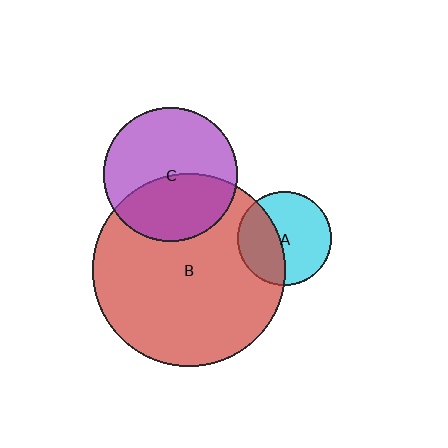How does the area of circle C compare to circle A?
Approximately 2.0 times.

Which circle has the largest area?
Circle B (red).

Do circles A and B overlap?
Yes.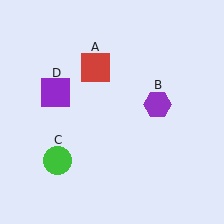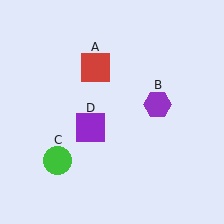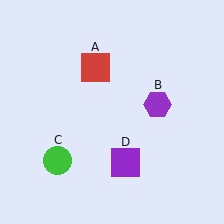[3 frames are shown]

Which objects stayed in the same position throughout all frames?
Red square (object A) and purple hexagon (object B) and green circle (object C) remained stationary.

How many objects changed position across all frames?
1 object changed position: purple square (object D).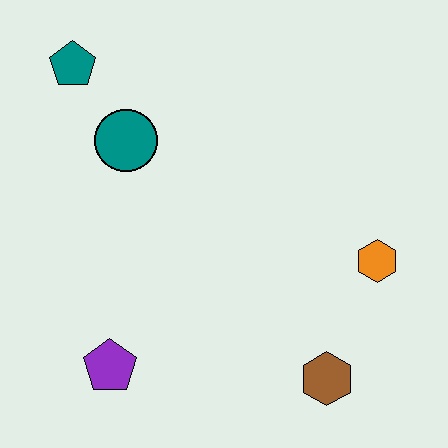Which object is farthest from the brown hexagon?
The teal pentagon is farthest from the brown hexagon.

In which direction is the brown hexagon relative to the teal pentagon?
The brown hexagon is below the teal pentagon.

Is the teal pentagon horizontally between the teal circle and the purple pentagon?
No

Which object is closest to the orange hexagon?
The brown hexagon is closest to the orange hexagon.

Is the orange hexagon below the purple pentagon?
No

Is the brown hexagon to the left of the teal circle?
No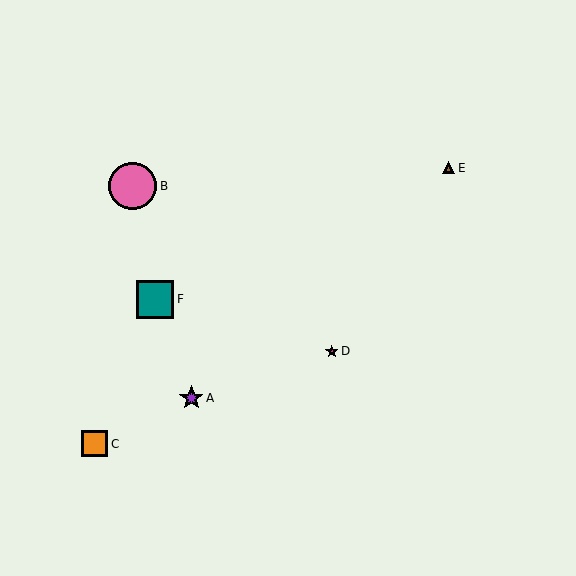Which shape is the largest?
The pink circle (labeled B) is the largest.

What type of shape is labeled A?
Shape A is a purple star.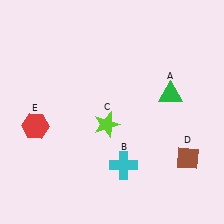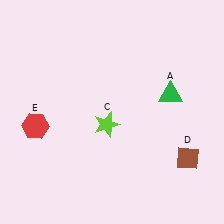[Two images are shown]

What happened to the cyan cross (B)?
The cyan cross (B) was removed in Image 2. It was in the bottom-right area of Image 1.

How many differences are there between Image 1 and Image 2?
There is 1 difference between the two images.